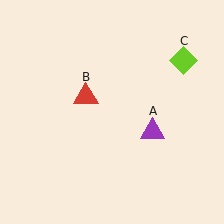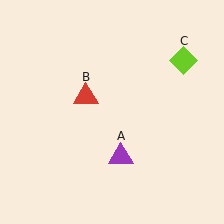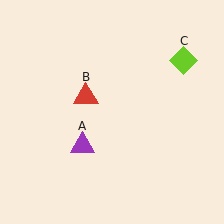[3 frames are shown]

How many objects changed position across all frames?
1 object changed position: purple triangle (object A).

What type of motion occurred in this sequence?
The purple triangle (object A) rotated clockwise around the center of the scene.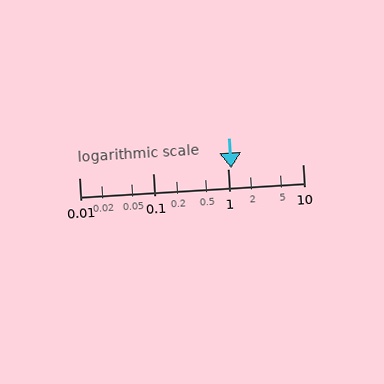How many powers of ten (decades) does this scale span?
The scale spans 3 decades, from 0.01 to 10.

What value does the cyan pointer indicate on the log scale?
The pointer indicates approximately 1.1.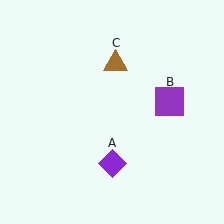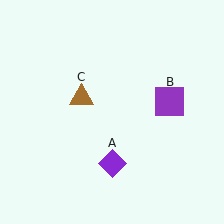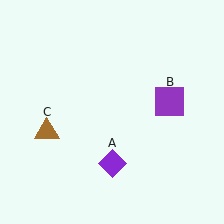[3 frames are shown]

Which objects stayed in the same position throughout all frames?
Purple diamond (object A) and purple square (object B) remained stationary.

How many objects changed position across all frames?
1 object changed position: brown triangle (object C).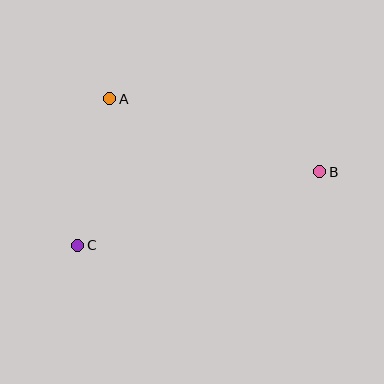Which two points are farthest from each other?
Points B and C are farthest from each other.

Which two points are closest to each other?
Points A and C are closest to each other.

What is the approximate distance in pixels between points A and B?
The distance between A and B is approximately 222 pixels.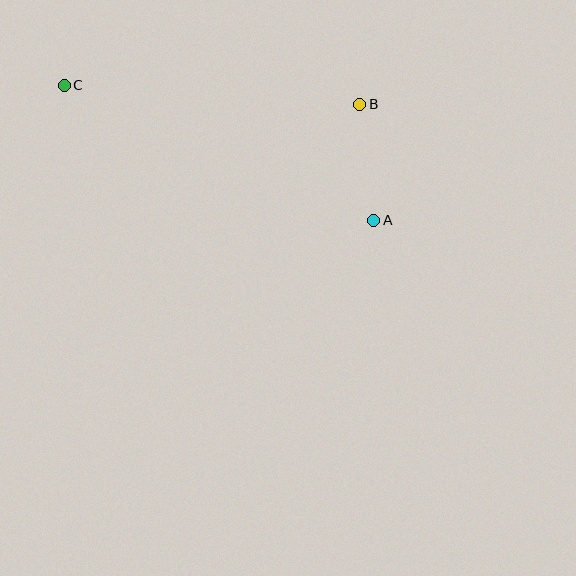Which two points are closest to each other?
Points A and B are closest to each other.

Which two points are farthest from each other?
Points A and C are farthest from each other.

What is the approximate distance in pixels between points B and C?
The distance between B and C is approximately 296 pixels.